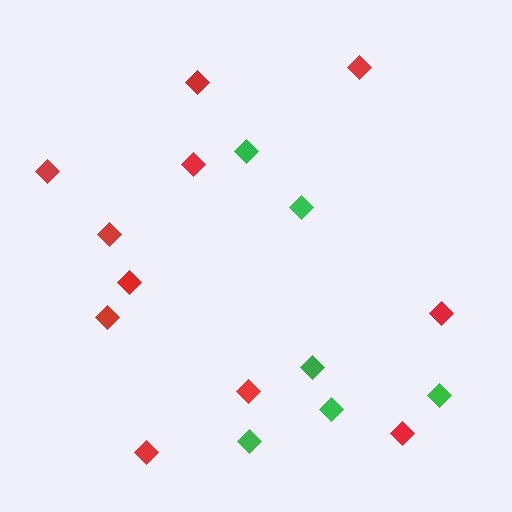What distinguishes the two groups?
There are 2 groups: one group of green diamonds (6) and one group of red diamonds (11).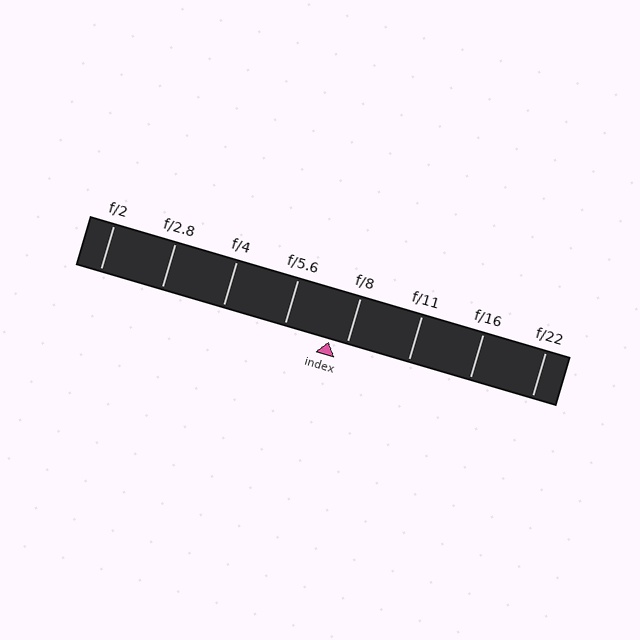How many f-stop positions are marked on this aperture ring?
There are 8 f-stop positions marked.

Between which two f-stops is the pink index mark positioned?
The index mark is between f/5.6 and f/8.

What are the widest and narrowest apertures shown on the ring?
The widest aperture shown is f/2 and the narrowest is f/22.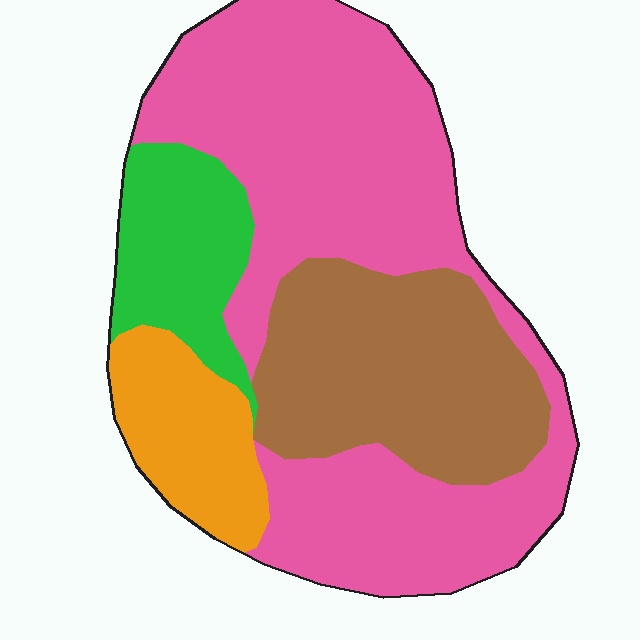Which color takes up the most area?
Pink, at roughly 50%.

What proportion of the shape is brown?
Brown takes up about one quarter (1/4) of the shape.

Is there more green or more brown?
Brown.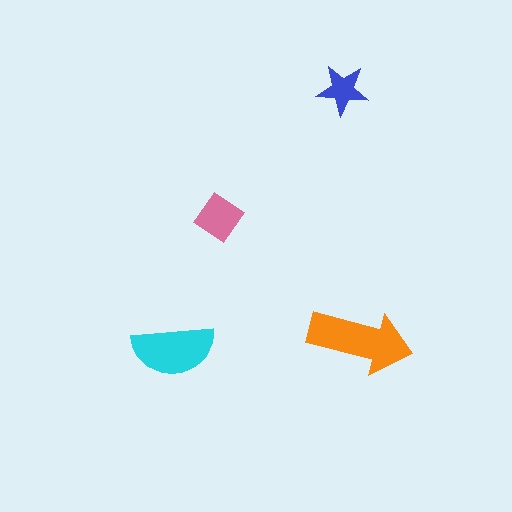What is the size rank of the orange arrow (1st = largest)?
1st.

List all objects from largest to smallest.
The orange arrow, the cyan semicircle, the pink diamond, the blue star.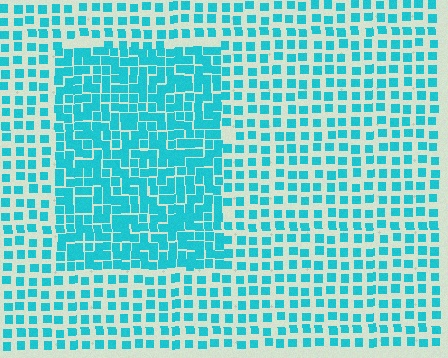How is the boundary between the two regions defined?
The boundary is defined by a change in element density (approximately 2.0x ratio). All elements are the same color, size, and shape.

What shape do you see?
I see a rectangle.